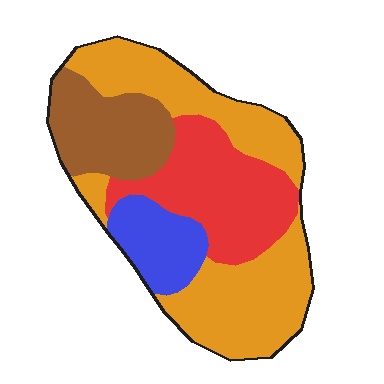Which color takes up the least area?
Blue, at roughly 10%.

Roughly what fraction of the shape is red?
Red covers about 25% of the shape.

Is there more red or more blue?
Red.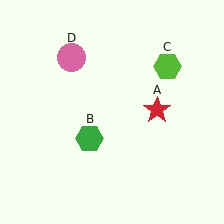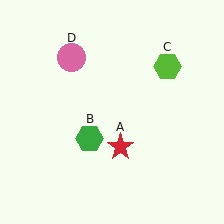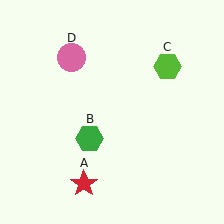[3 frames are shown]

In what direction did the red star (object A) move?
The red star (object A) moved down and to the left.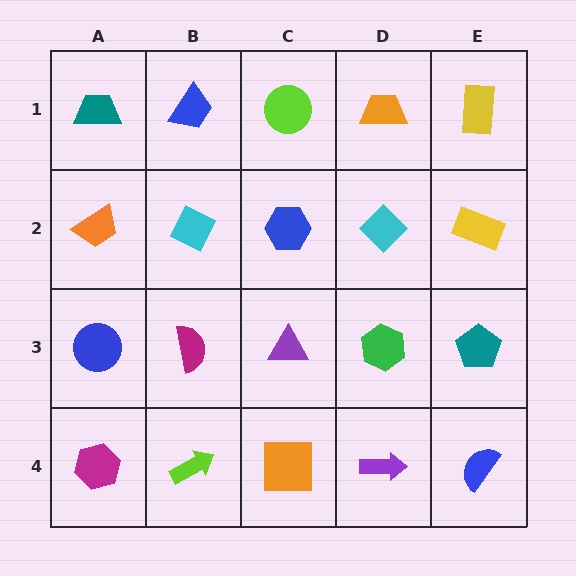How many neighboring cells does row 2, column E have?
3.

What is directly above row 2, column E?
A yellow rectangle.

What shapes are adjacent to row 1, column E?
A yellow rectangle (row 2, column E), an orange trapezoid (row 1, column D).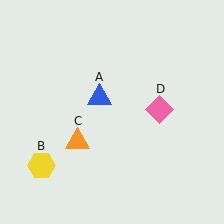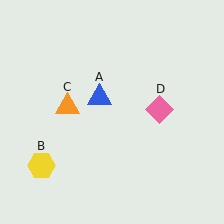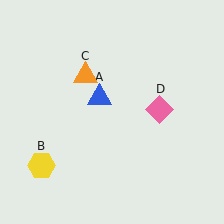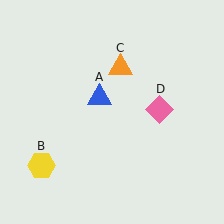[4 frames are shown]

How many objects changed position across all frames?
1 object changed position: orange triangle (object C).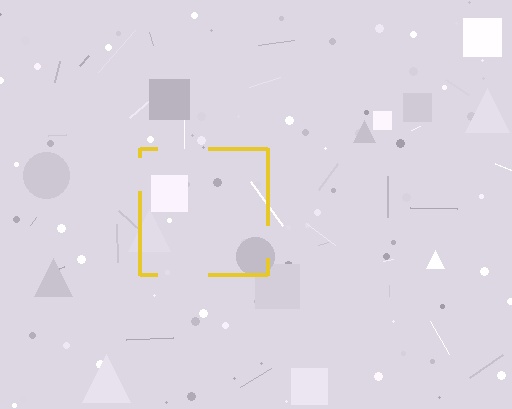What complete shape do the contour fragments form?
The contour fragments form a square.